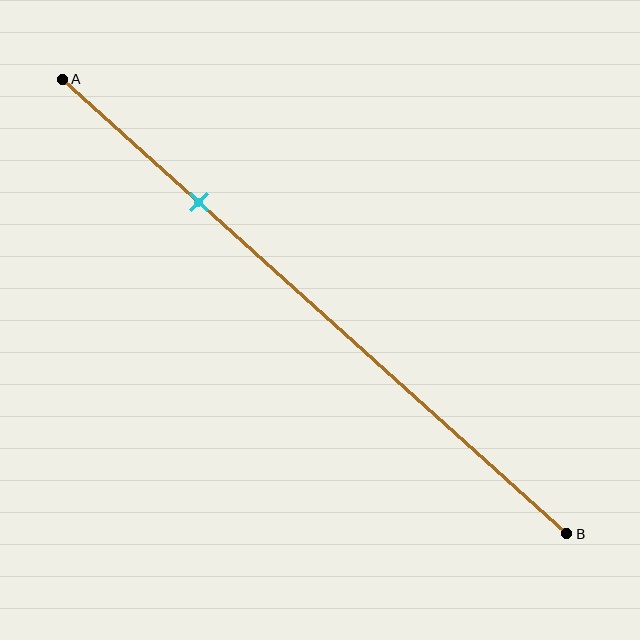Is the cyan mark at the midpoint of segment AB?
No, the mark is at about 25% from A, not at the 50% midpoint.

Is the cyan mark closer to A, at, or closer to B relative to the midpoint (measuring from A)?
The cyan mark is closer to point A than the midpoint of segment AB.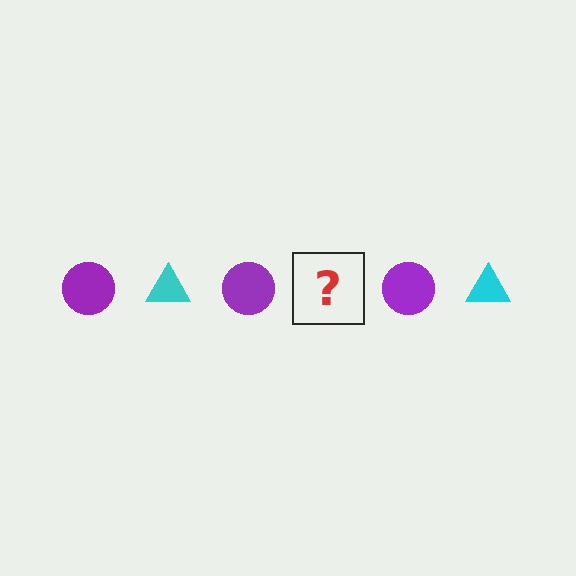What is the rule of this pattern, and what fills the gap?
The rule is that the pattern alternates between purple circle and cyan triangle. The gap should be filled with a cyan triangle.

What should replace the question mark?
The question mark should be replaced with a cyan triangle.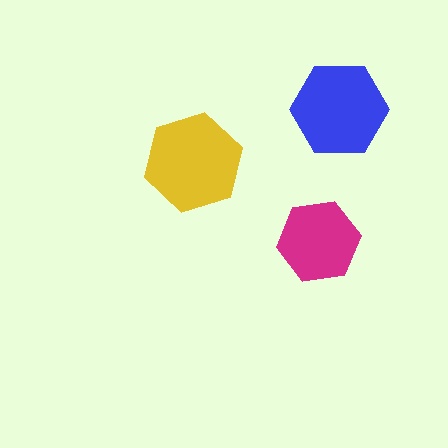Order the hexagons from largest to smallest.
the yellow one, the blue one, the magenta one.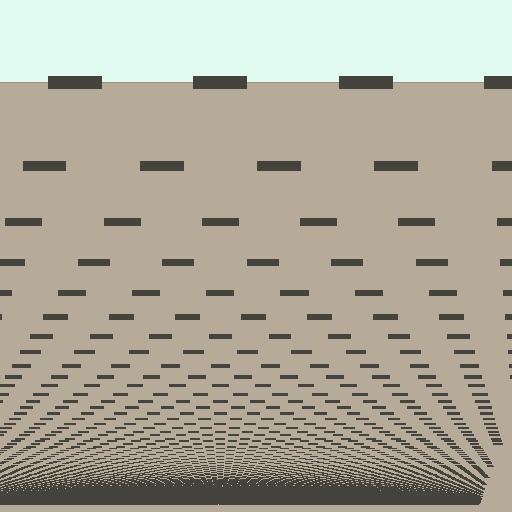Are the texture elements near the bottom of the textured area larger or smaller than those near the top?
Smaller. The gradient is inverted — elements near the bottom are smaller and denser.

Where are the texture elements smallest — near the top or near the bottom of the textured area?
Near the bottom.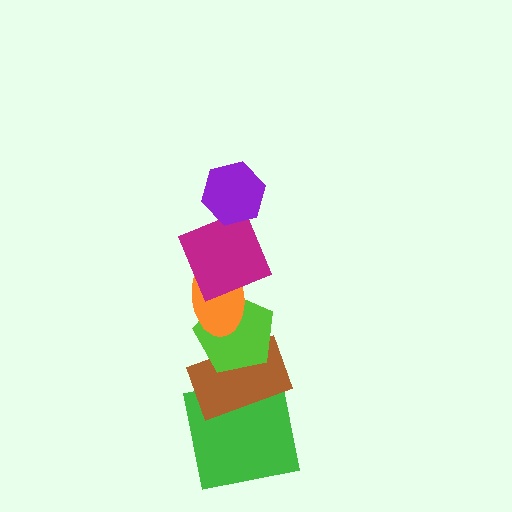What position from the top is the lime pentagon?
The lime pentagon is 4th from the top.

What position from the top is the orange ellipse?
The orange ellipse is 3rd from the top.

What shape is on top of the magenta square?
The purple hexagon is on top of the magenta square.